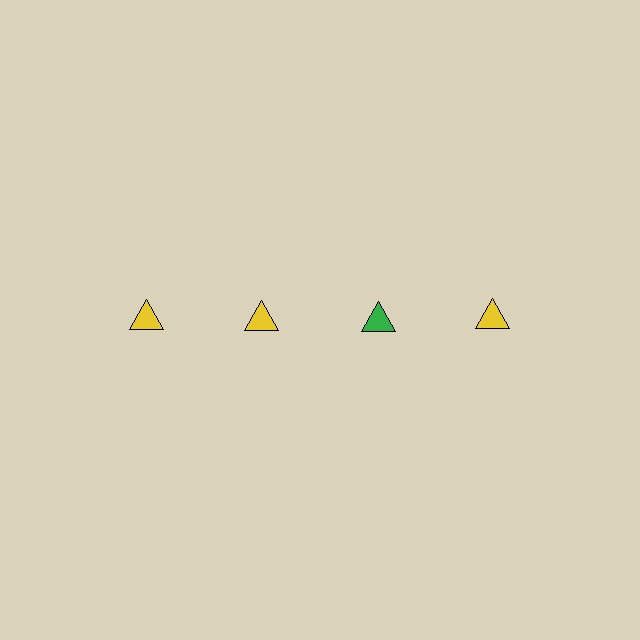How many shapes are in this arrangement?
There are 4 shapes arranged in a grid pattern.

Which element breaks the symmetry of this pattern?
The green triangle in the top row, center column breaks the symmetry. All other shapes are yellow triangles.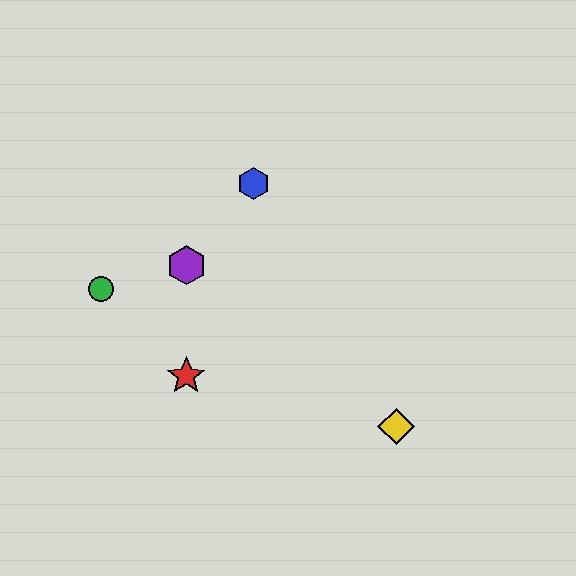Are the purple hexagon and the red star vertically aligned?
Yes, both are at x≈186.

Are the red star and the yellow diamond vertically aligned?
No, the red star is at x≈186 and the yellow diamond is at x≈396.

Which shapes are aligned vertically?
The red star, the purple hexagon are aligned vertically.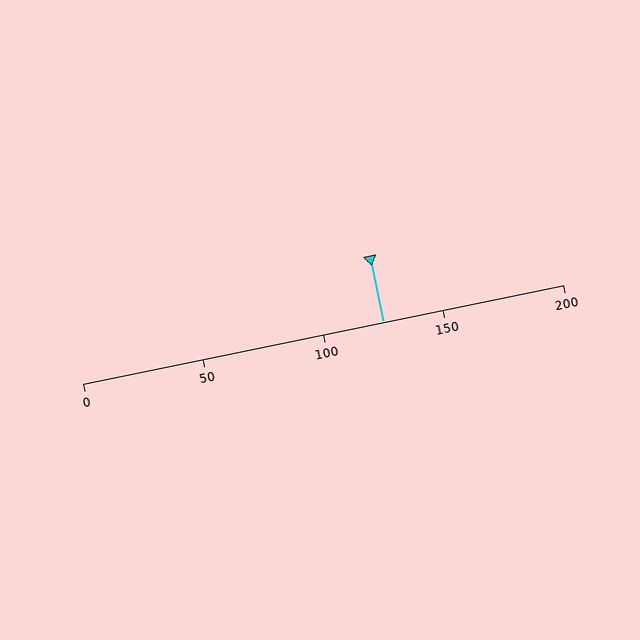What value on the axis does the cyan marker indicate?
The marker indicates approximately 125.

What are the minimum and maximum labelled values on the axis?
The axis runs from 0 to 200.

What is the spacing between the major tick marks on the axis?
The major ticks are spaced 50 apart.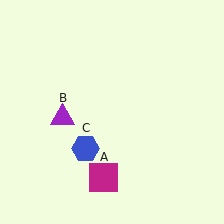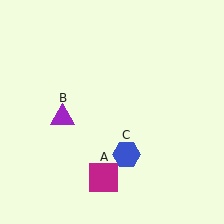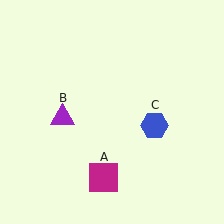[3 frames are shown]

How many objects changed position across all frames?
1 object changed position: blue hexagon (object C).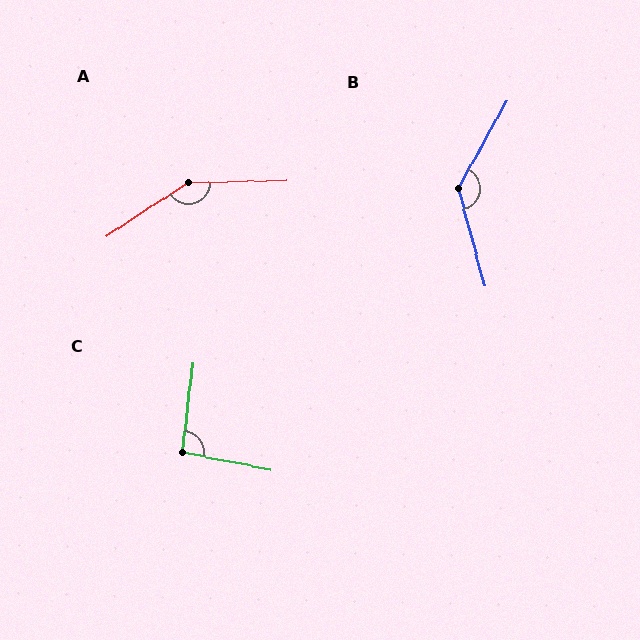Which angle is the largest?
A, at approximately 148 degrees.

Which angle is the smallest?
C, at approximately 94 degrees.